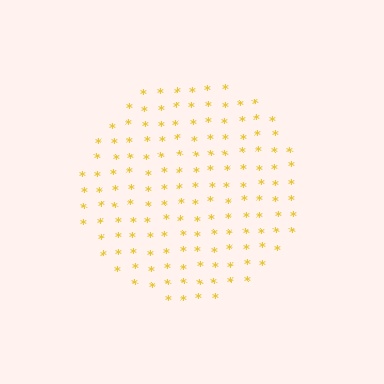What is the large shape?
The large shape is a circle.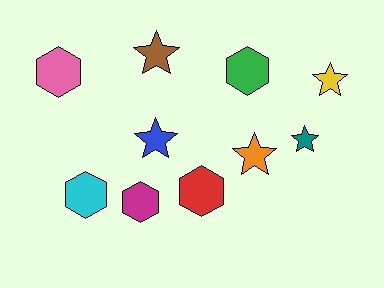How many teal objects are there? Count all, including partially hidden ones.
There is 1 teal object.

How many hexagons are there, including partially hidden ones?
There are 5 hexagons.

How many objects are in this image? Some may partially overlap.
There are 10 objects.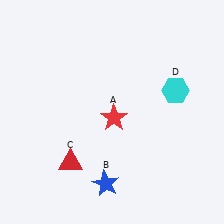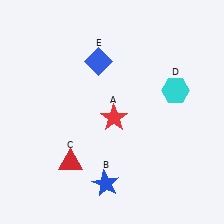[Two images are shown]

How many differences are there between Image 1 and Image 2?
There is 1 difference between the two images.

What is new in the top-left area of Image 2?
A blue diamond (E) was added in the top-left area of Image 2.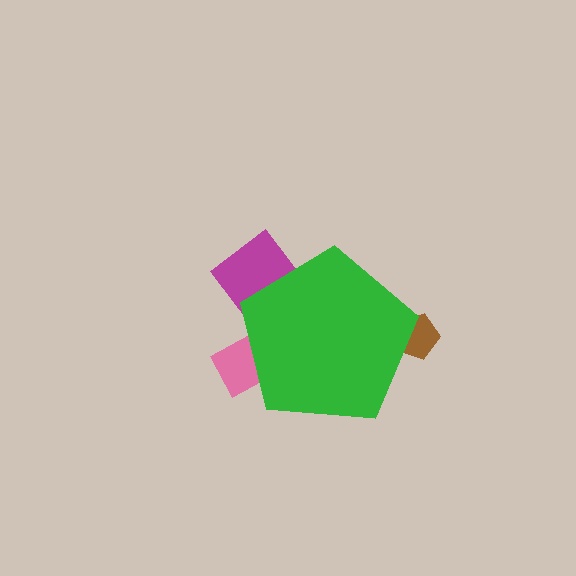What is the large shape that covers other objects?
A green pentagon.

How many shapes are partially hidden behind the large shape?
3 shapes are partially hidden.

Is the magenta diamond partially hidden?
Yes, the magenta diamond is partially hidden behind the green pentagon.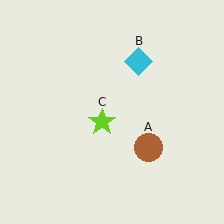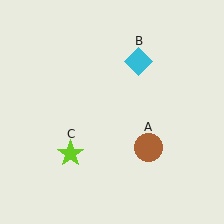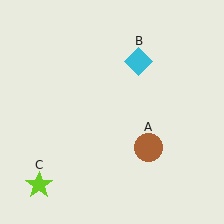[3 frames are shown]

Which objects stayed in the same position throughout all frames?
Brown circle (object A) and cyan diamond (object B) remained stationary.